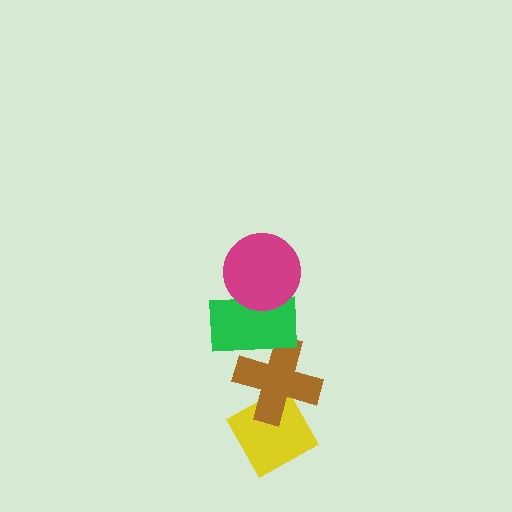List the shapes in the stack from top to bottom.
From top to bottom: the magenta circle, the green rectangle, the brown cross, the yellow diamond.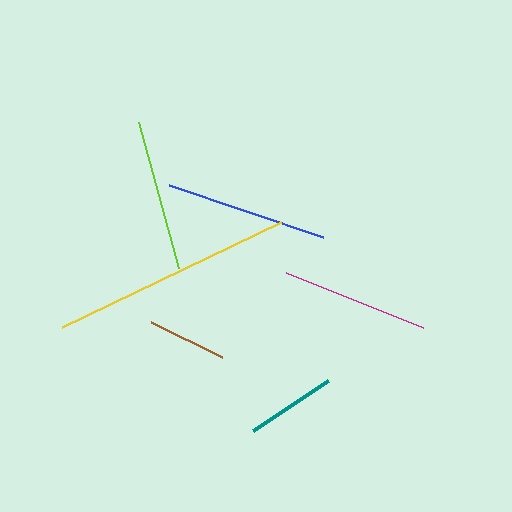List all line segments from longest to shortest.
From longest to shortest: yellow, blue, lime, magenta, teal, brown.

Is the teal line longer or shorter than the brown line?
The teal line is longer than the brown line.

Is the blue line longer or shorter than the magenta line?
The blue line is longer than the magenta line.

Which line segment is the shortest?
The brown line is the shortest at approximately 80 pixels.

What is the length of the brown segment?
The brown segment is approximately 80 pixels long.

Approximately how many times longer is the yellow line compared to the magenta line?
The yellow line is approximately 1.6 times the length of the magenta line.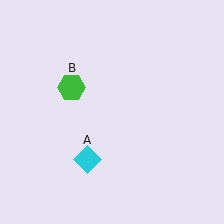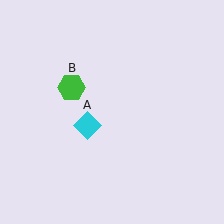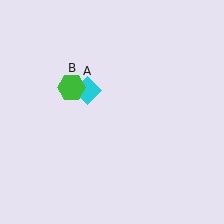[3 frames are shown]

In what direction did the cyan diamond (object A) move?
The cyan diamond (object A) moved up.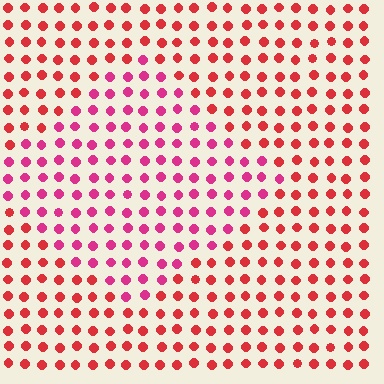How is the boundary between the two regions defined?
The boundary is defined purely by a slight shift in hue (about 29 degrees). Spacing, size, and orientation are identical on both sides.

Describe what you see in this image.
The image is filled with small red elements in a uniform arrangement. A diamond-shaped region is visible where the elements are tinted to a slightly different hue, forming a subtle color boundary.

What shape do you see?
I see a diamond.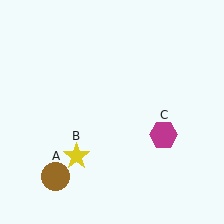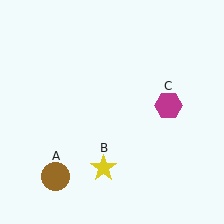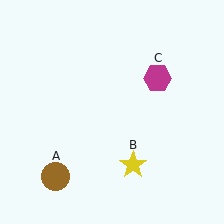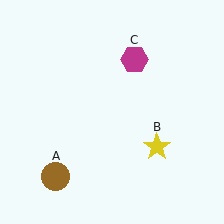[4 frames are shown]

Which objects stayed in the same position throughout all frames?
Brown circle (object A) remained stationary.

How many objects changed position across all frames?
2 objects changed position: yellow star (object B), magenta hexagon (object C).